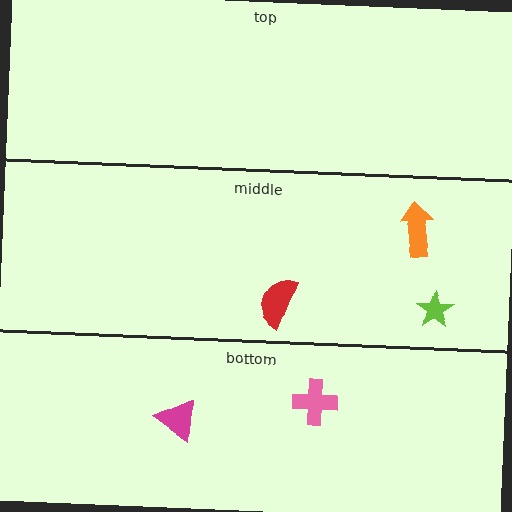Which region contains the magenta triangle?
The bottom region.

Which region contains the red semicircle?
The middle region.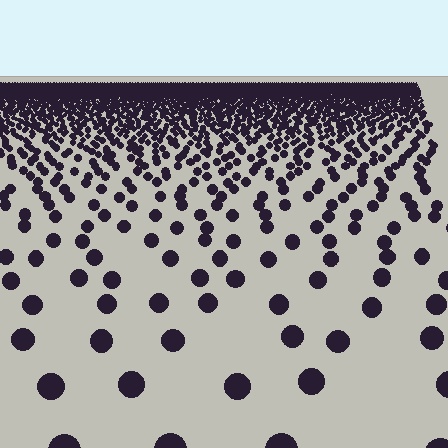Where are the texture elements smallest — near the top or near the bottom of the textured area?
Near the top.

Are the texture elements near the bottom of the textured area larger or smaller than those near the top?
Larger. Near the bottom, elements are closer to the viewer and appear at a bigger on-screen size.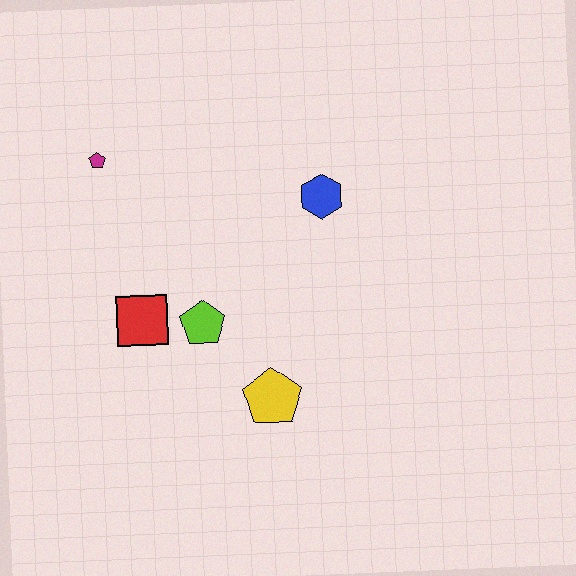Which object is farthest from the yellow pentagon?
The magenta pentagon is farthest from the yellow pentagon.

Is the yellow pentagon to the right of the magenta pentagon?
Yes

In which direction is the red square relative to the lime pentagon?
The red square is to the left of the lime pentagon.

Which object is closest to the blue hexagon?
The lime pentagon is closest to the blue hexagon.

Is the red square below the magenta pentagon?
Yes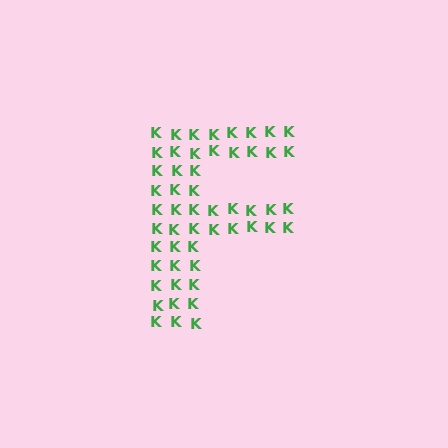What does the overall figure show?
The overall figure shows the letter F.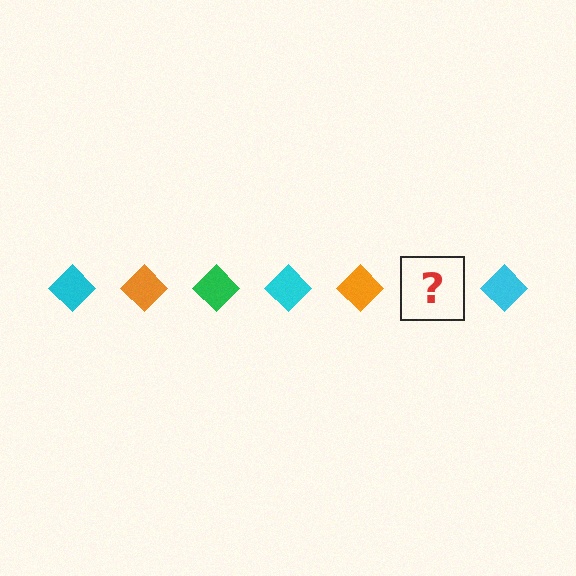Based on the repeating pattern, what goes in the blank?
The blank should be a green diamond.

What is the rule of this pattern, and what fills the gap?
The rule is that the pattern cycles through cyan, orange, green diamonds. The gap should be filled with a green diamond.